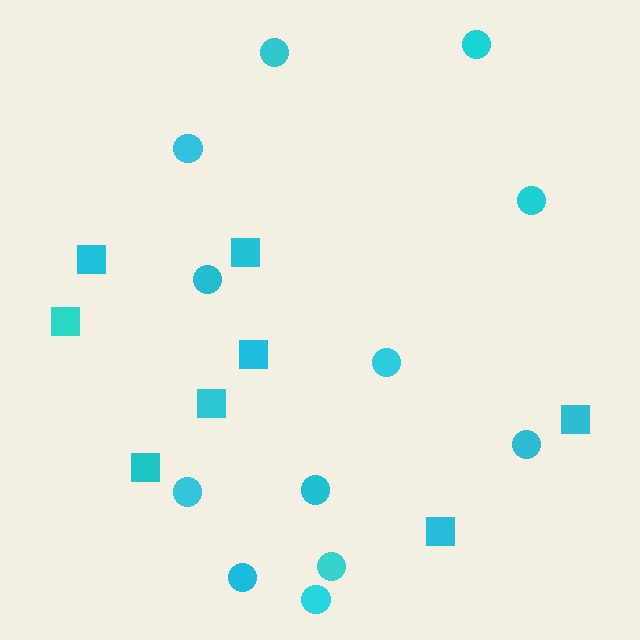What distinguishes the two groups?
There are 2 groups: one group of squares (8) and one group of circles (12).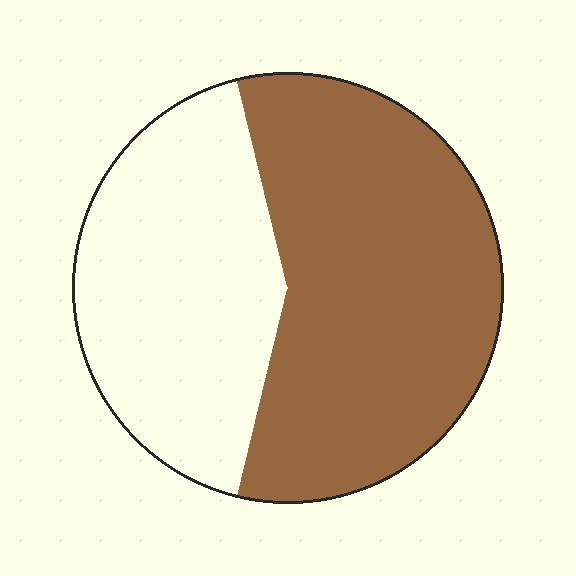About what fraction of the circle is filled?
About three fifths (3/5).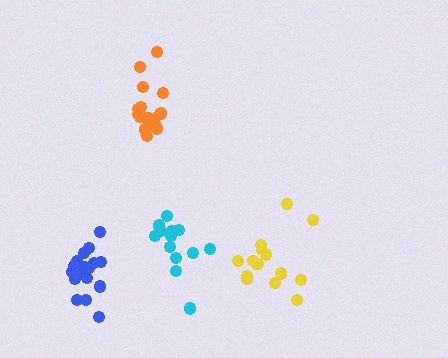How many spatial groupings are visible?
There are 4 spatial groupings.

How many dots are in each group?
Group 1: 18 dots, Group 2: 16 dots, Group 3: 14 dots, Group 4: 13 dots (61 total).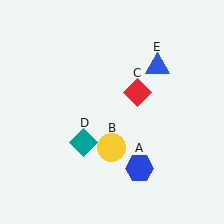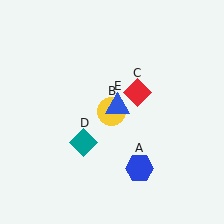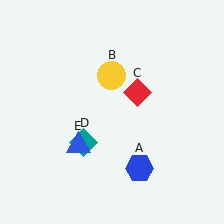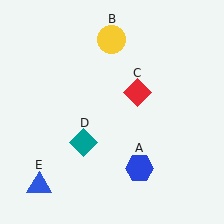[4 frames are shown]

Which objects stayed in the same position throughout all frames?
Blue hexagon (object A) and red diamond (object C) and teal diamond (object D) remained stationary.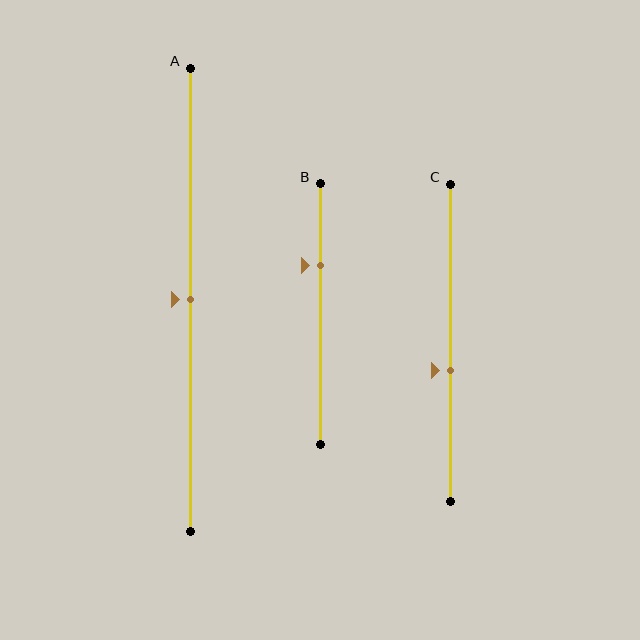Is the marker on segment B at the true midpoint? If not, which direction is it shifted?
No, the marker on segment B is shifted upward by about 19% of the segment length.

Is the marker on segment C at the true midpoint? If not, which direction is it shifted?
No, the marker on segment C is shifted downward by about 9% of the segment length.